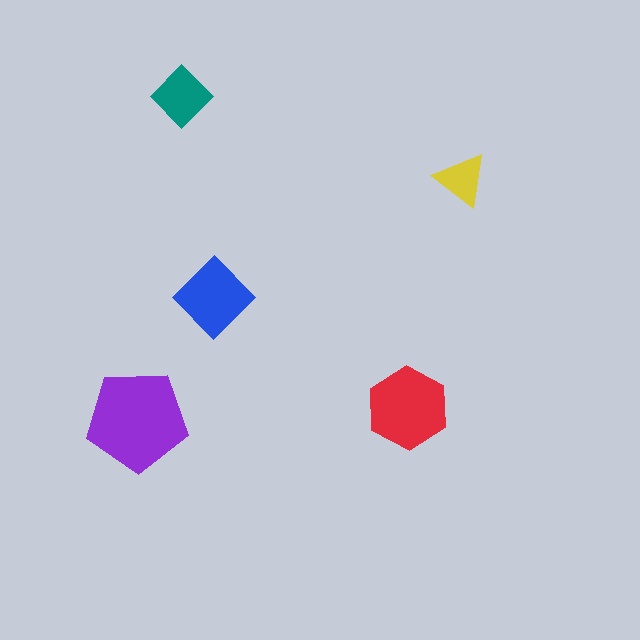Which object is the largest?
The purple pentagon.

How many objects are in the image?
There are 5 objects in the image.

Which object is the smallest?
The yellow triangle.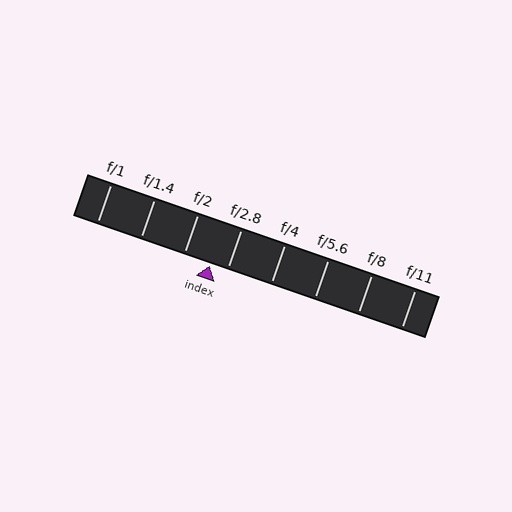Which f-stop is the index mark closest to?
The index mark is closest to f/2.8.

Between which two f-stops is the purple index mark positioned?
The index mark is between f/2 and f/2.8.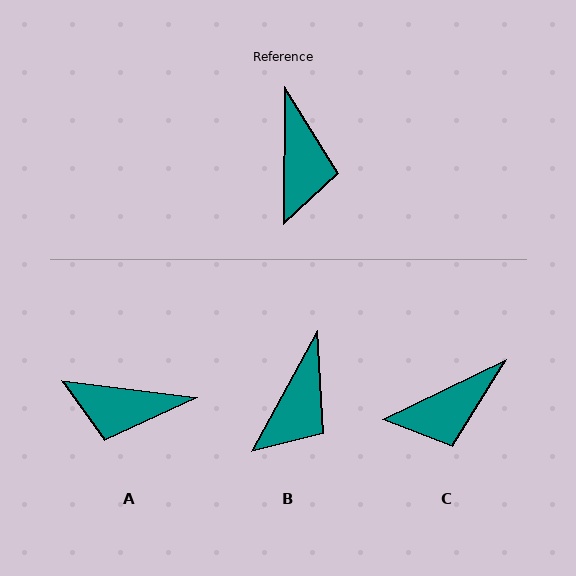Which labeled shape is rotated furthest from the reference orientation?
A, about 97 degrees away.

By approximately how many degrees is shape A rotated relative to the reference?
Approximately 97 degrees clockwise.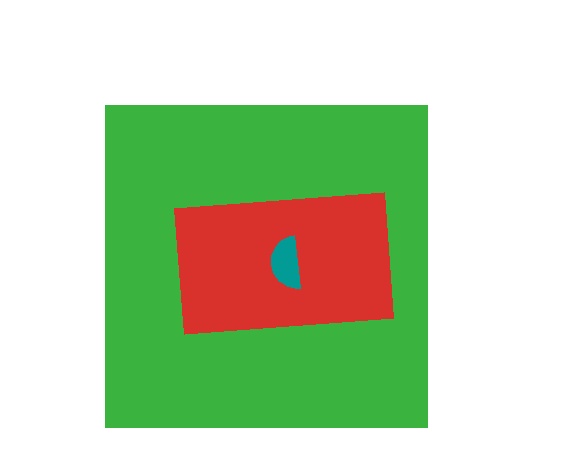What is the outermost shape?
The green square.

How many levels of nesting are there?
3.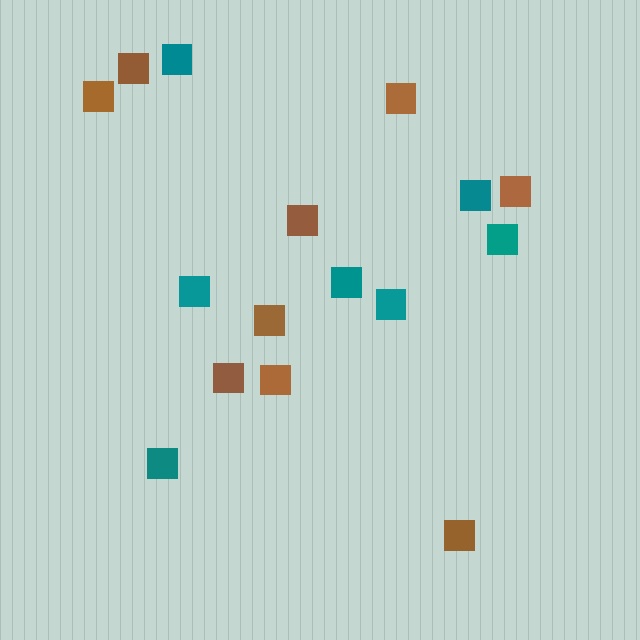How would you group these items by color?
There are 2 groups: one group of teal squares (7) and one group of brown squares (9).